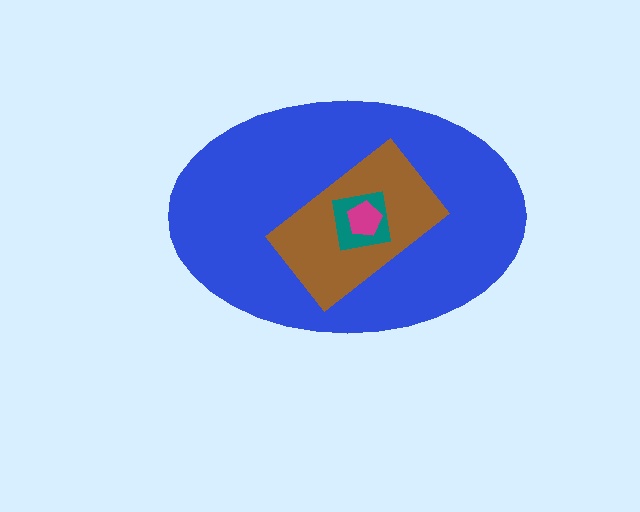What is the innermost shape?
The magenta pentagon.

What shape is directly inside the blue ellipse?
The brown rectangle.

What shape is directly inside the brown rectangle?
The teal square.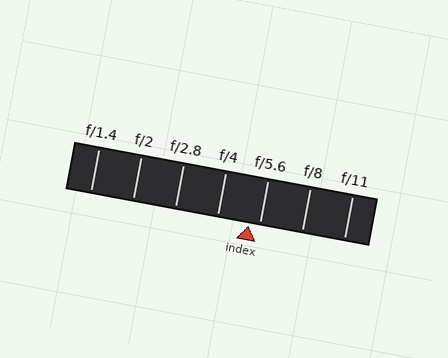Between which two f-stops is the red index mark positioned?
The index mark is between f/4 and f/5.6.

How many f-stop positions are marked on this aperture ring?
There are 7 f-stop positions marked.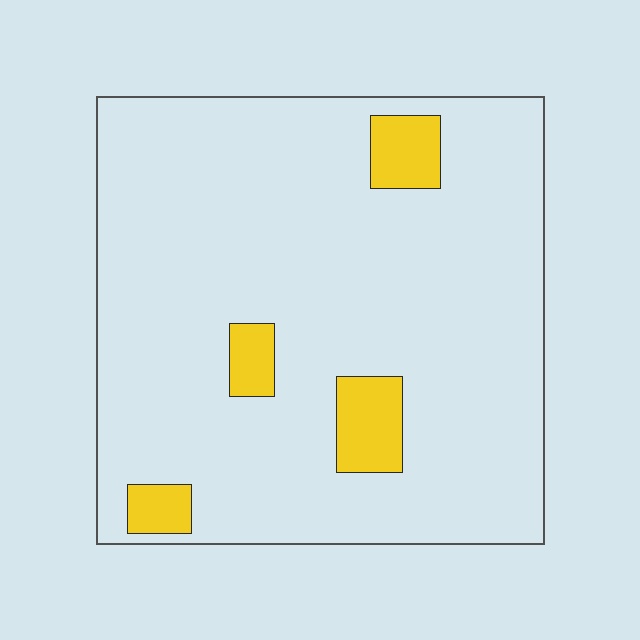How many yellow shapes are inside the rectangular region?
4.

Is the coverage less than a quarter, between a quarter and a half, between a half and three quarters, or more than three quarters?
Less than a quarter.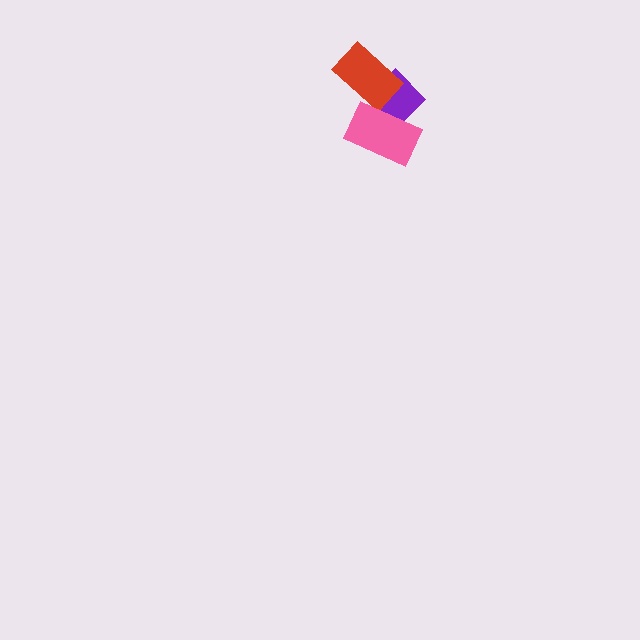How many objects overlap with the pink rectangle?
1 object overlaps with the pink rectangle.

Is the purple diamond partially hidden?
Yes, it is partially covered by another shape.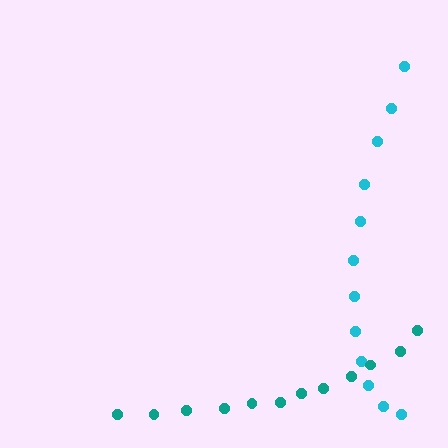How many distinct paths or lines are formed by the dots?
There are 2 distinct paths.